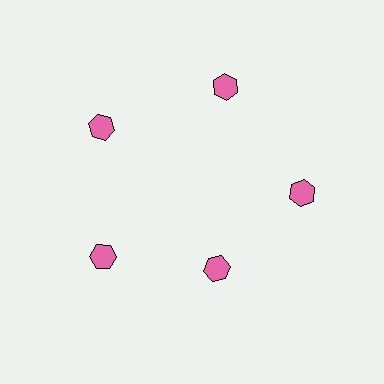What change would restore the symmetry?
The symmetry would be restored by moving it outward, back onto the ring so that all 5 hexagons sit at equal angles and equal distance from the center.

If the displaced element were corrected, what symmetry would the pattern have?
It would have 5-fold rotational symmetry — the pattern would map onto itself every 72 degrees.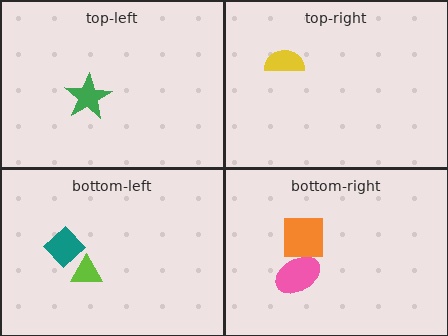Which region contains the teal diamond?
The bottom-left region.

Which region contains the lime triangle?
The bottom-left region.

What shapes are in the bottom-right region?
The pink ellipse, the orange square.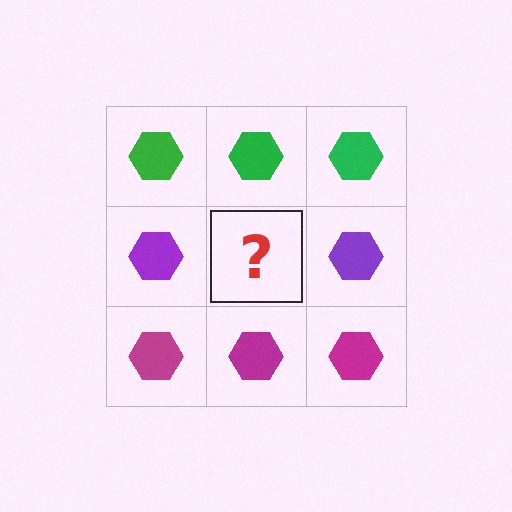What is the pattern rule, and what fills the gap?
The rule is that each row has a consistent color. The gap should be filled with a purple hexagon.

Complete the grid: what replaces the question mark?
The question mark should be replaced with a purple hexagon.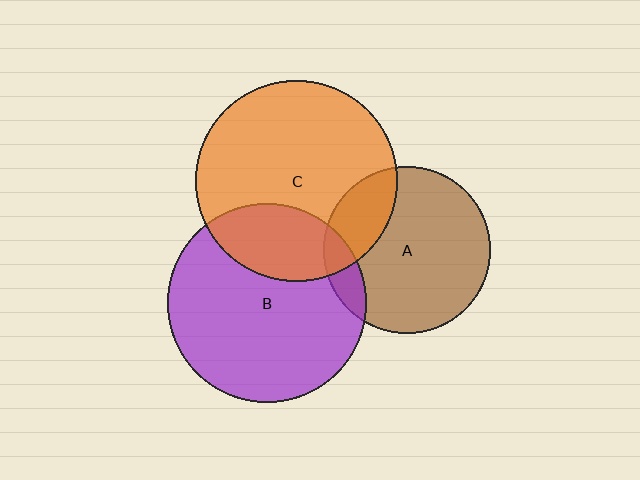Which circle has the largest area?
Circle C (orange).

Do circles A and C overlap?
Yes.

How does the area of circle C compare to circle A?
Approximately 1.5 times.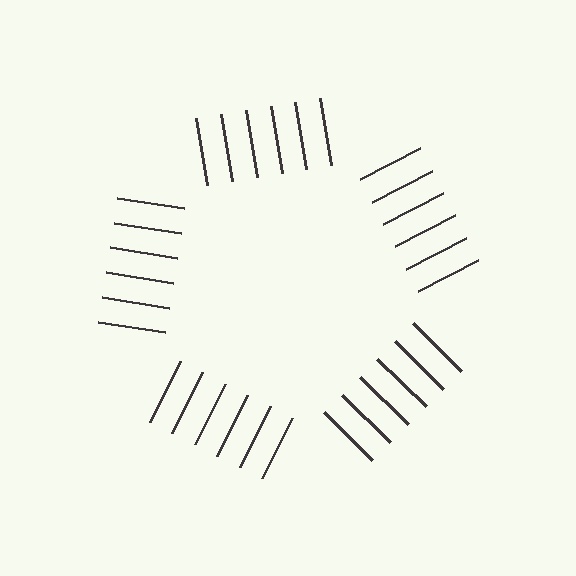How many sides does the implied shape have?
5 sides — the line-ends trace a pentagon.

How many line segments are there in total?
30 — 6 along each of the 5 edges.